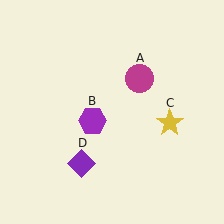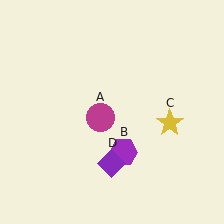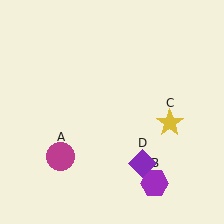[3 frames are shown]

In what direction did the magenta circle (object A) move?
The magenta circle (object A) moved down and to the left.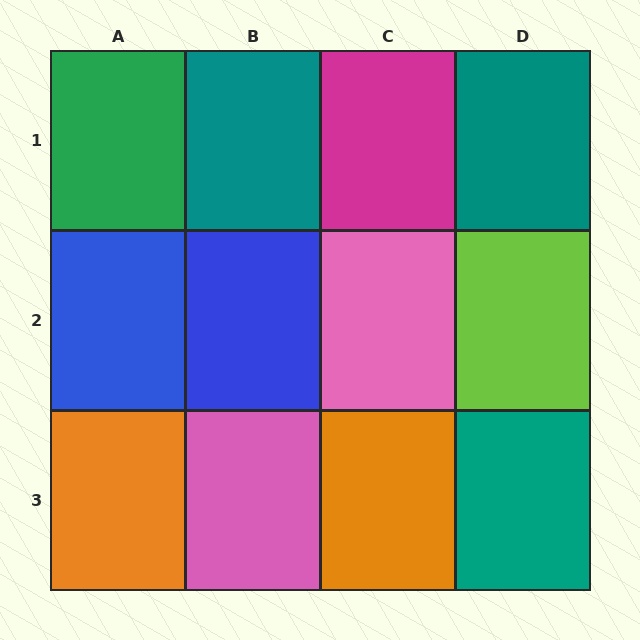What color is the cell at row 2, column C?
Pink.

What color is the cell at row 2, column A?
Blue.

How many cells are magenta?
1 cell is magenta.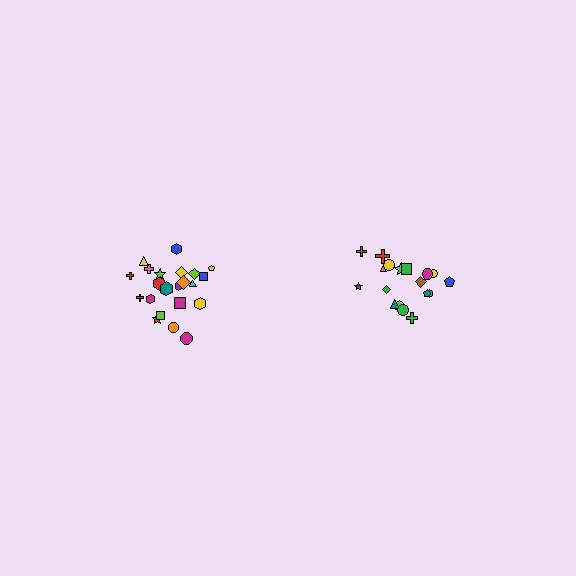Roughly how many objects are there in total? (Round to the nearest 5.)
Roughly 40 objects in total.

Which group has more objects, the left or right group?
The left group.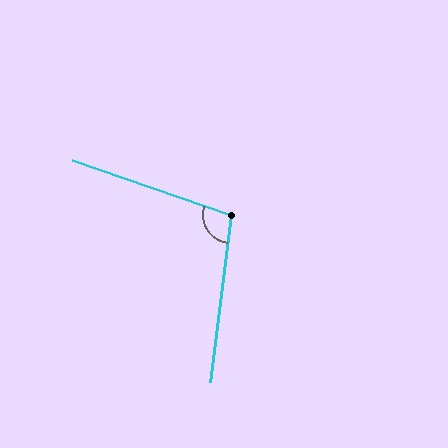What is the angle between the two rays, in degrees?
Approximately 102 degrees.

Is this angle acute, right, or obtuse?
It is obtuse.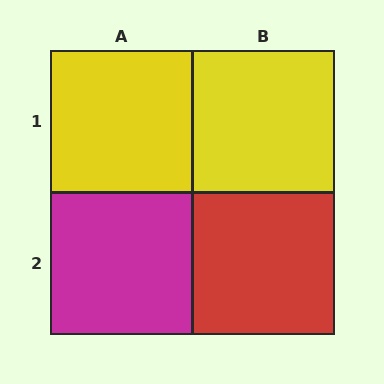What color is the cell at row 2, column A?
Magenta.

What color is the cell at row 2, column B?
Red.